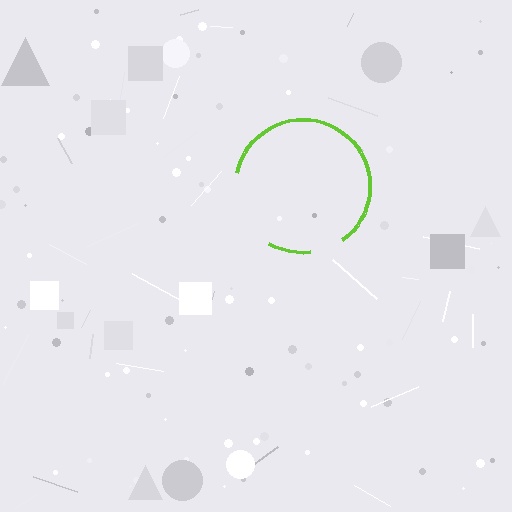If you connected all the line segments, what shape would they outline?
They would outline a circle.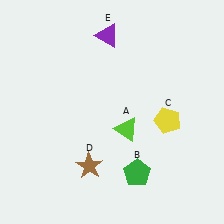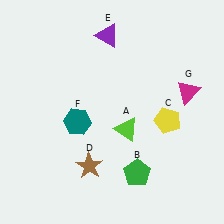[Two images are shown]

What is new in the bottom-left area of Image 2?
A teal hexagon (F) was added in the bottom-left area of Image 2.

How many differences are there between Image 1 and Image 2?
There are 2 differences between the two images.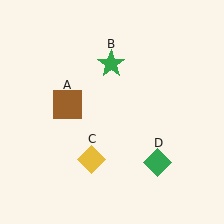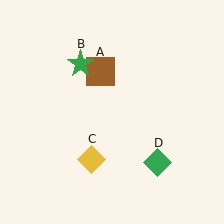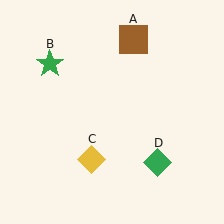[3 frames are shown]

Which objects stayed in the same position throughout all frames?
Yellow diamond (object C) and green diamond (object D) remained stationary.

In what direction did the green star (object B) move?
The green star (object B) moved left.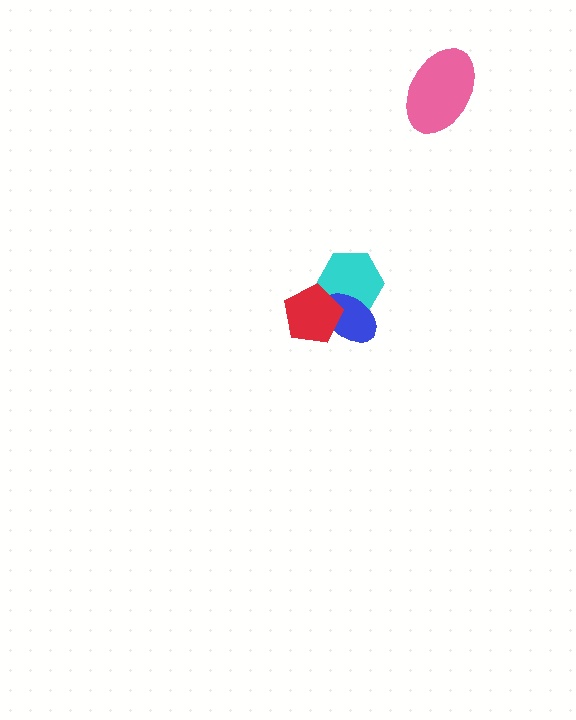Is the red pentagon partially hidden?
No, no other shape covers it.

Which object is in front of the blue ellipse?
The red pentagon is in front of the blue ellipse.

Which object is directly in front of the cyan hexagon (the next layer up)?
The blue ellipse is directly in front of the cyan hexagon.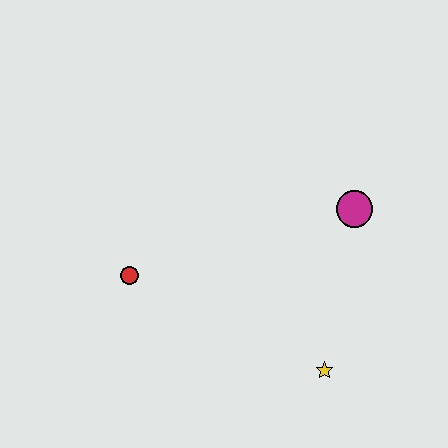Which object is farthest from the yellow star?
The red circle is farthest from the yellow star.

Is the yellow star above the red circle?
No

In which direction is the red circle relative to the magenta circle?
The red circle is to the left of the magenta circle.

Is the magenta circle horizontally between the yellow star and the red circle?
No